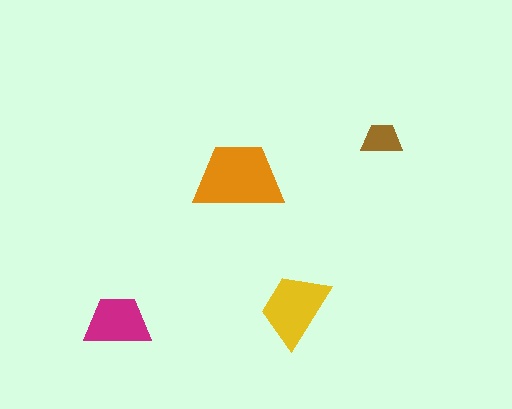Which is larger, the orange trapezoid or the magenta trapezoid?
The orange one.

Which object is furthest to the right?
The brown trapezoid is rightmost.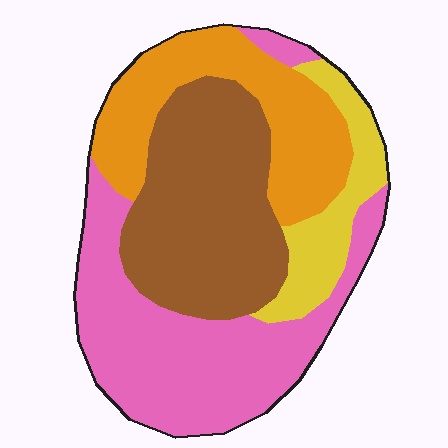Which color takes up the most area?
Pink, at roughly 35%.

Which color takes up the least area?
Yellow, at roughly 10%.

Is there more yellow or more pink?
Pink.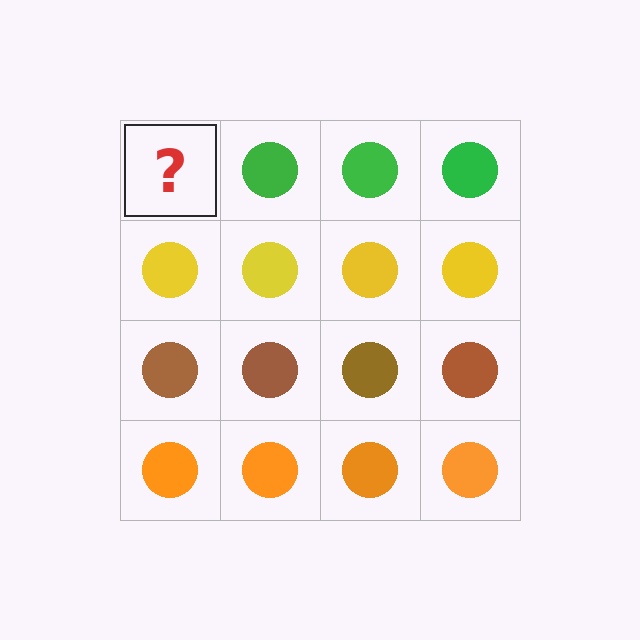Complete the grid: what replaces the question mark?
The question mark should be replaced with a green circle.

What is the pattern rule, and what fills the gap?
The rule is that each row has a consistent color. The gap should be filled with a green circle.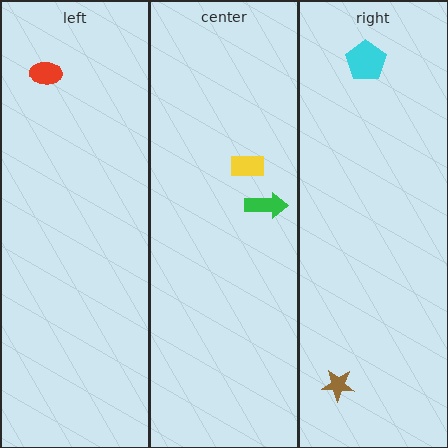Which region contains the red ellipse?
The left region.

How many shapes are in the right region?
2.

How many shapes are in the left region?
1.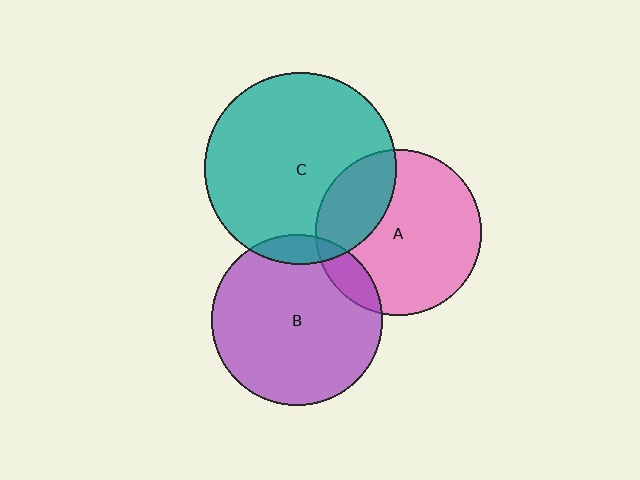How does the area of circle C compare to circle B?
Approximately 1.3 times.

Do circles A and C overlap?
Yes.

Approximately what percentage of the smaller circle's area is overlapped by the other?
Approximately 25%.